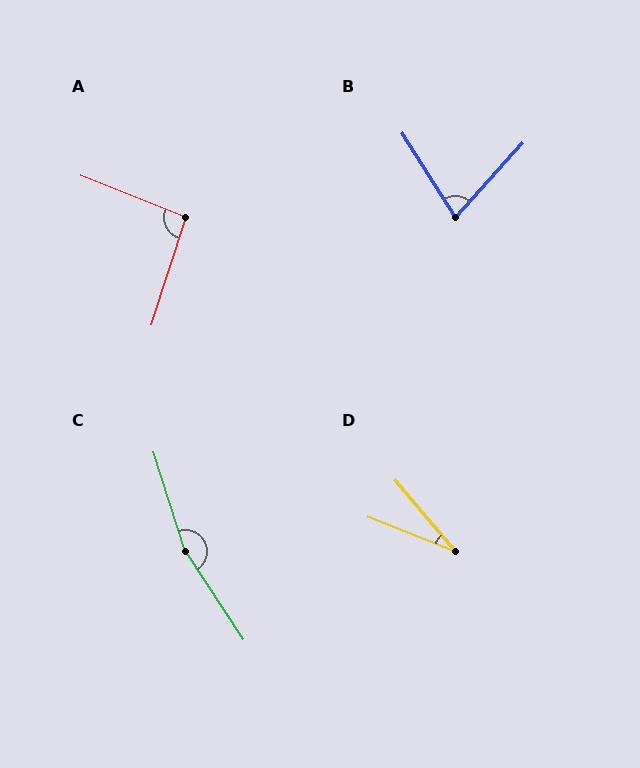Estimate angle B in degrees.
Approximately 75 degrees.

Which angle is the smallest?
D, at approximately 28 degrees.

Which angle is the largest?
C, at approximately 164 degrees.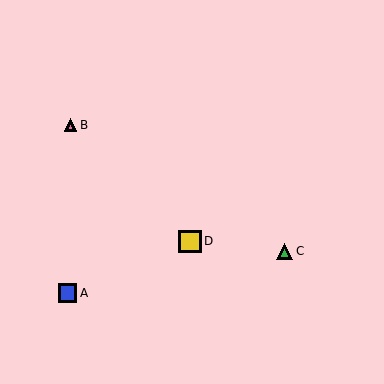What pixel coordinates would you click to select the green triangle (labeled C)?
Click at (285, 252) to select the green triangle C.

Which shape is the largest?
The yellow square (labeled D) is the largest.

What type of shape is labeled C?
Shape C is a green triangle.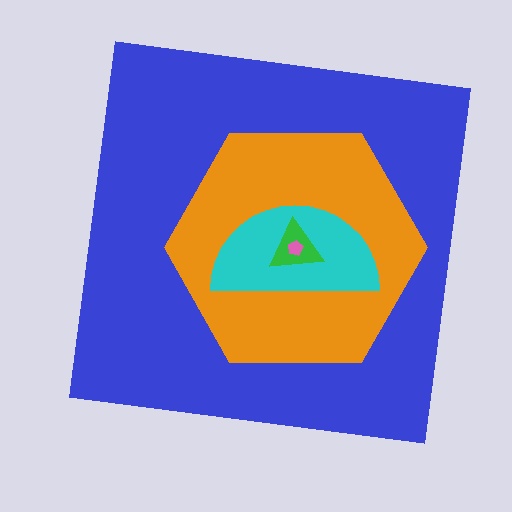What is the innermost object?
The pink pentagon.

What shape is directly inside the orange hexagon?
The cyan semicircle.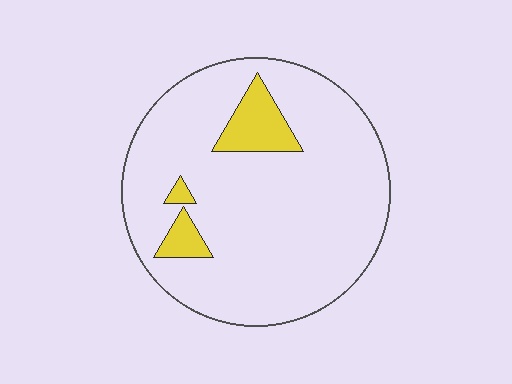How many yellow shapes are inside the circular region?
3.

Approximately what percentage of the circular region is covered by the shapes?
Approximately 10%.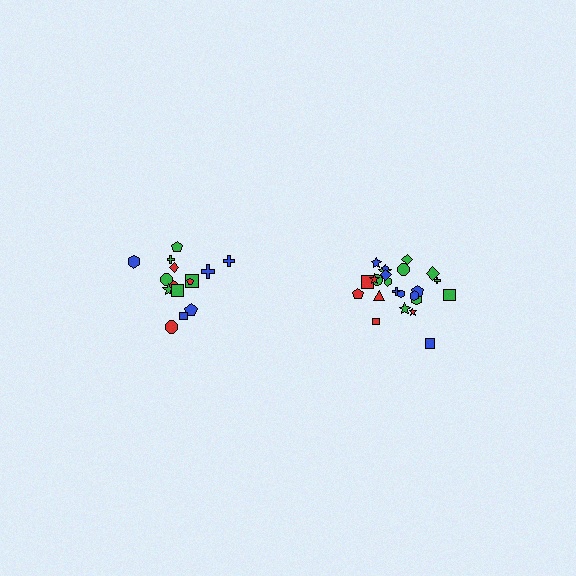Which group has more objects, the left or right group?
The right group.